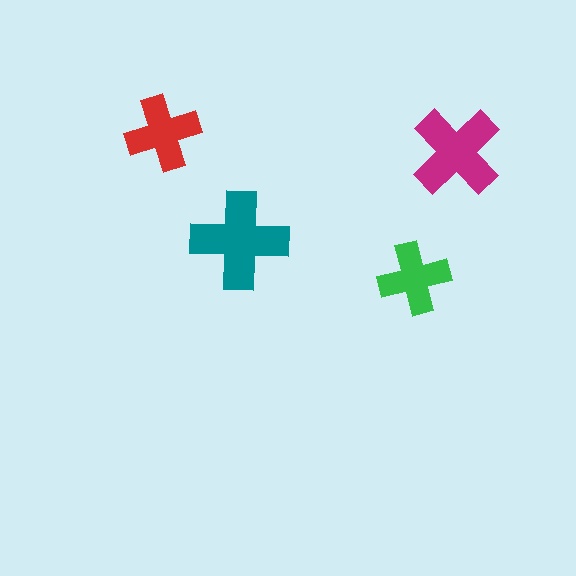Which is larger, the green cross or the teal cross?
The teal one.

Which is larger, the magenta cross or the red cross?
The magenta one.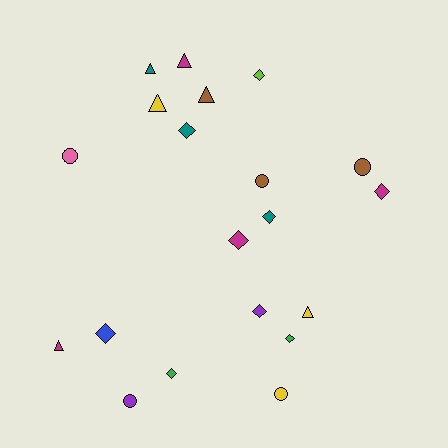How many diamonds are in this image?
There are 9 diamonds.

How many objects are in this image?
There are 20 objects.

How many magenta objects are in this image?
There are 4 magenta objects.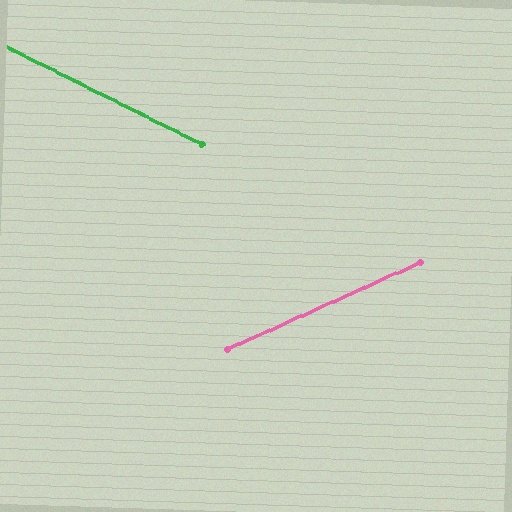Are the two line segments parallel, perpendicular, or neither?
Neither parallel nor perpendicular — they differ by about 51°.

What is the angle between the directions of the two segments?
Approximately 51 degrees.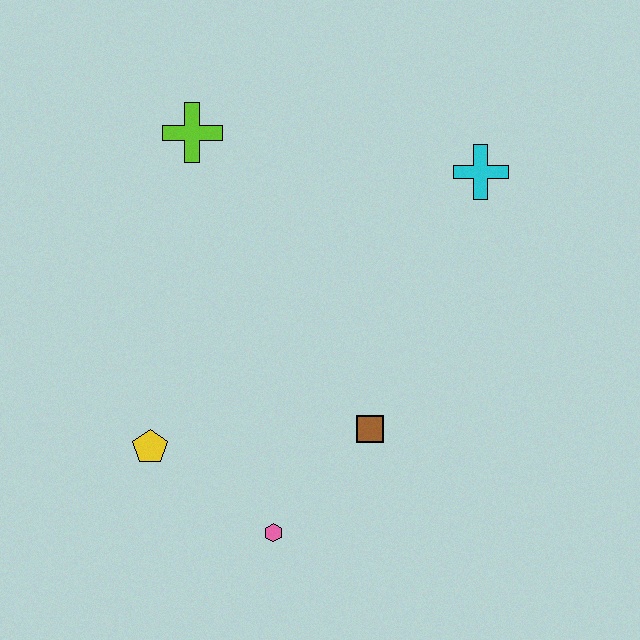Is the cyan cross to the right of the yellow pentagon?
Yes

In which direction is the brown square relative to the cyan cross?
The brown square is below the cyan cross.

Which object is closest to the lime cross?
The cyan cross is closest to the lime cross.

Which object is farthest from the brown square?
The lime cross is farthest from the brown square.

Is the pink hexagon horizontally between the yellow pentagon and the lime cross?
No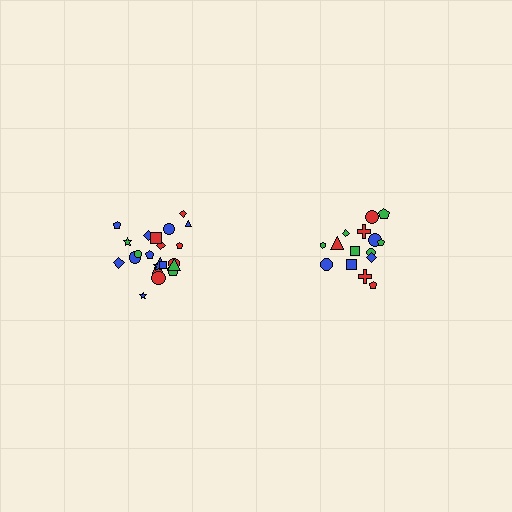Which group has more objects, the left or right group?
The left group.